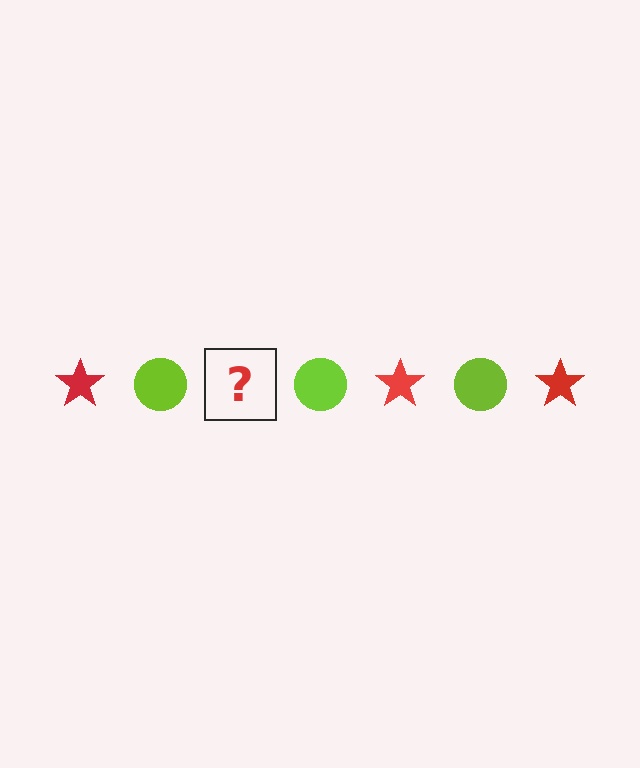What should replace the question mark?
The question mark should be replaced with a red star.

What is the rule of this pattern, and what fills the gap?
The rule is that the pattern alternates between red star and lime circle. The gap should be filled with a red star.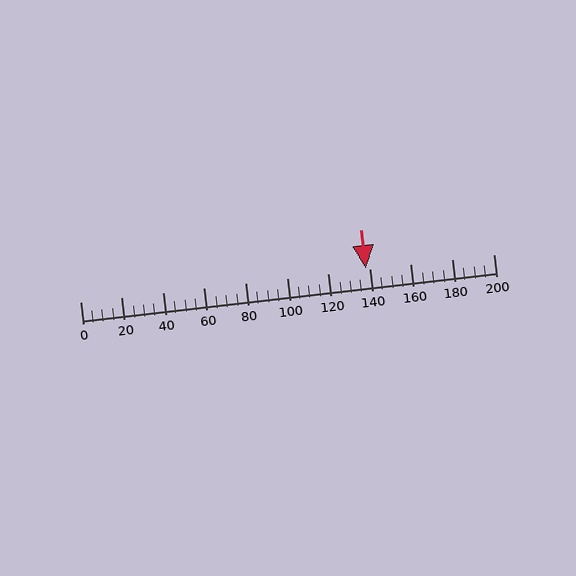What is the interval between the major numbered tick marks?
The major tick marks are spaced 20 units apart.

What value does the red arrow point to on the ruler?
The red arrow points to approximately 138.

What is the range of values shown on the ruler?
The ruler shows values from 0 to 200.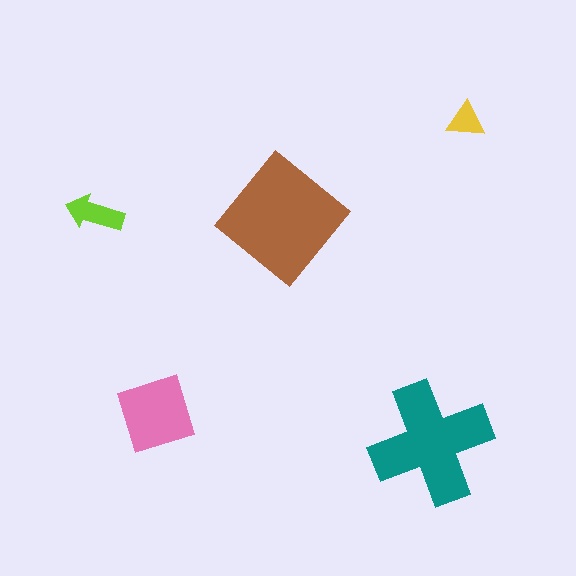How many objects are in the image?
There are 5 objects in the image.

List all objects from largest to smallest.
The brown diamond, the teal cross, the pink diamond, the lime arrow, the yellow triangle.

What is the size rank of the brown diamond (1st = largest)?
1st.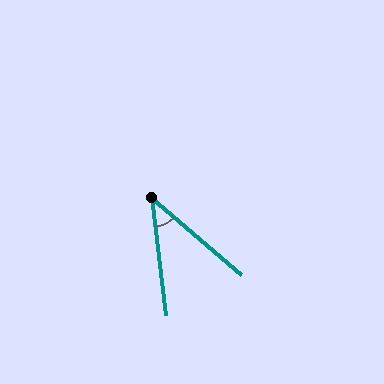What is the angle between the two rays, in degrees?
Approximately 42 degrees.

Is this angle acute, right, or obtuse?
It is acute.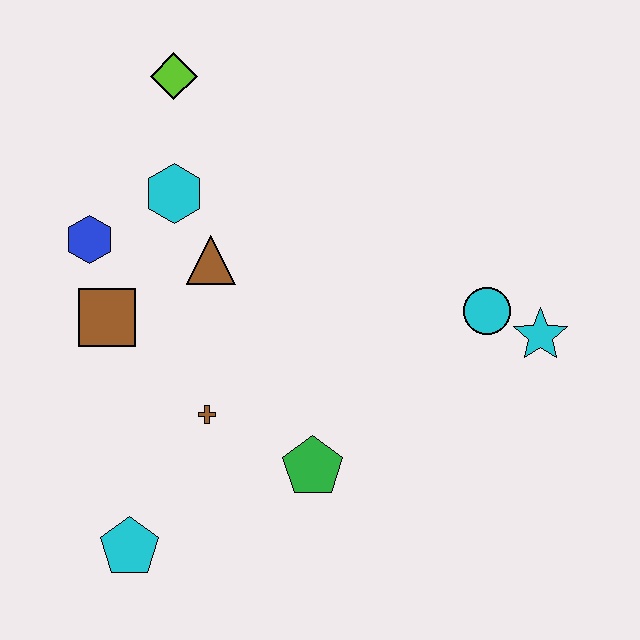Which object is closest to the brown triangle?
The cyan hexagon is closest to the brown triangle.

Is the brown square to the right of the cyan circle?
No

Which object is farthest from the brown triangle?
The cyan star is farthest from the brown triangle.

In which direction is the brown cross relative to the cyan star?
The brown cross is to the left of the cyan star.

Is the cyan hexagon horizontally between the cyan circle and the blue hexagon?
Yes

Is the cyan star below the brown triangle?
Yes